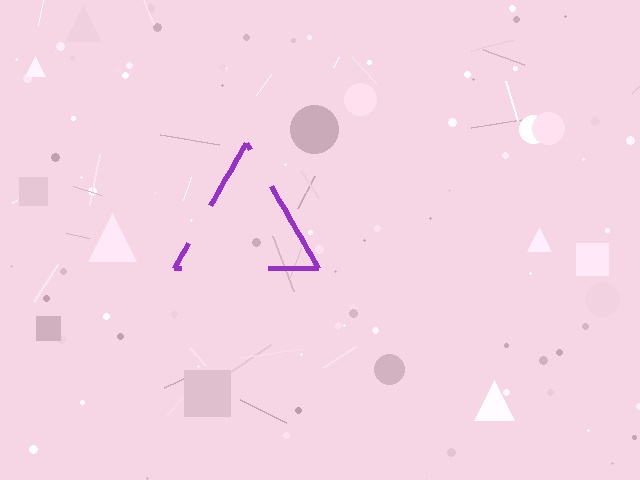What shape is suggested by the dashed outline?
The dashed outline suggests a triangle.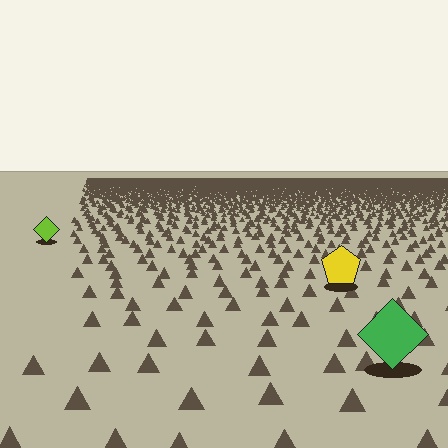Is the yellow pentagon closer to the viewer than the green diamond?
No. The green diamond is closer — you can tell from the texture gradient: the ground texture is coarser near it.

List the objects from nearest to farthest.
From nearest to farthest: the green diamond, the yellow pentagon, the lime diamond.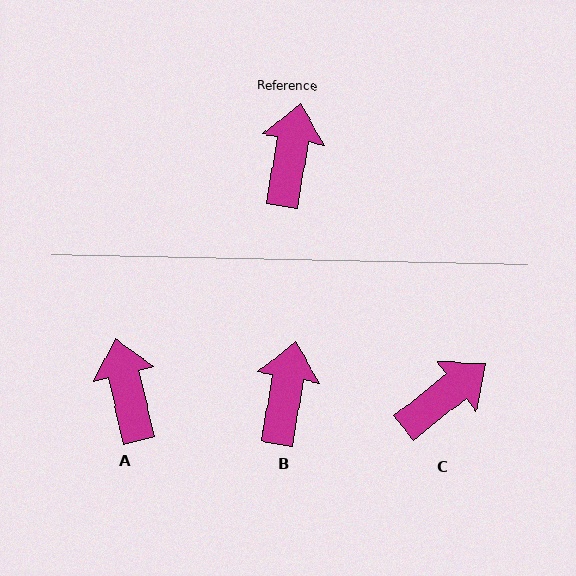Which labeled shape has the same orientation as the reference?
B.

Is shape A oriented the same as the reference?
No, it is off by about 23 degrees.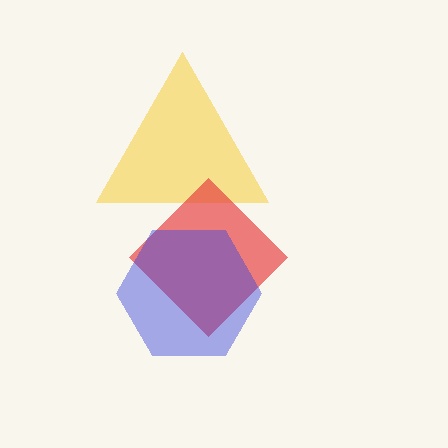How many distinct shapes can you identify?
There are 3 distinct shapes: a yellow triangle, a red diamond, a blue hexagon.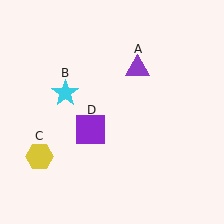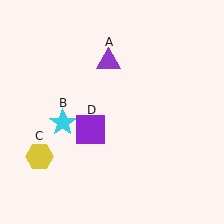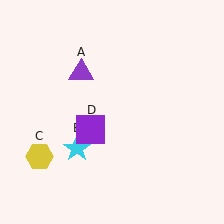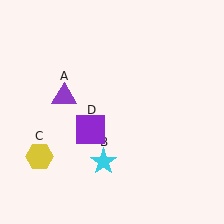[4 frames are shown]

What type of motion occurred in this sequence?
The purple triangle (object A), cyan star (object B) rotated counterclockwise around the center of the scene.